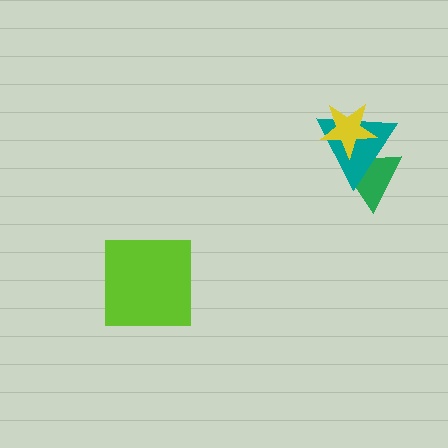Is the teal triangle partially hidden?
Yes, it is partially covered by another shape.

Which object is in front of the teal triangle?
The yellow star is in front of the teal triangle.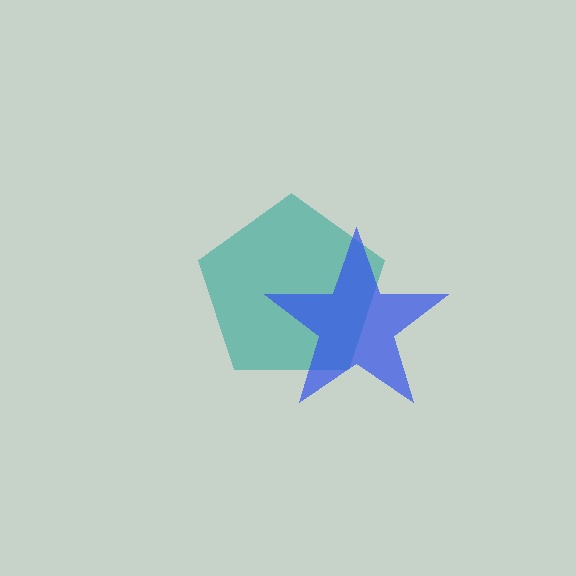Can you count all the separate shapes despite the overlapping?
Yes, there are 2 separate shapes.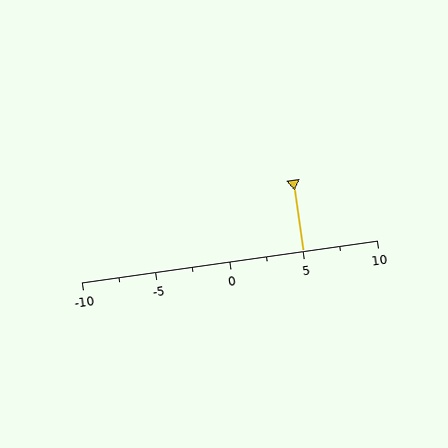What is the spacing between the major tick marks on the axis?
The major ticks are spaced 5 apart.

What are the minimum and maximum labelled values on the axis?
The axis runs from -10 to 10.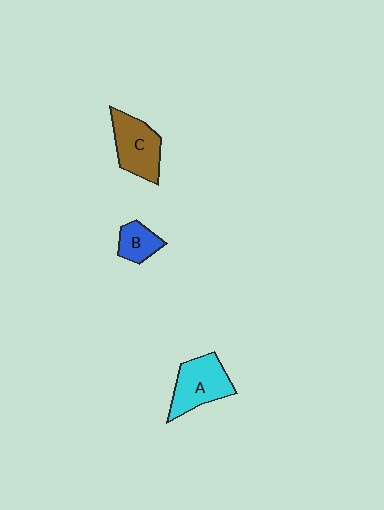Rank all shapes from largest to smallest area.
From largest to smallest: A (cyan), C (brown), B (blue).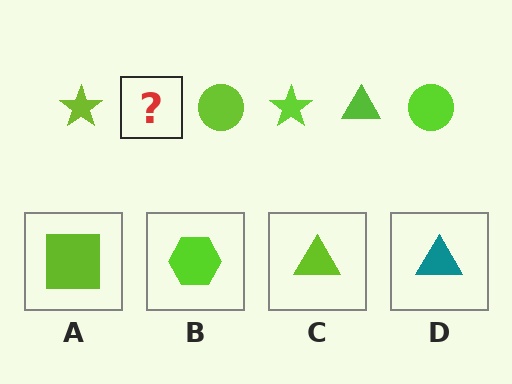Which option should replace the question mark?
Option C.